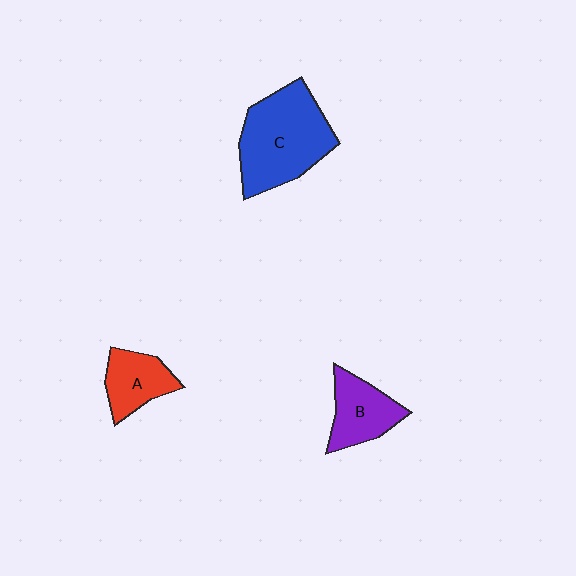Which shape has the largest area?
Shape C (blue).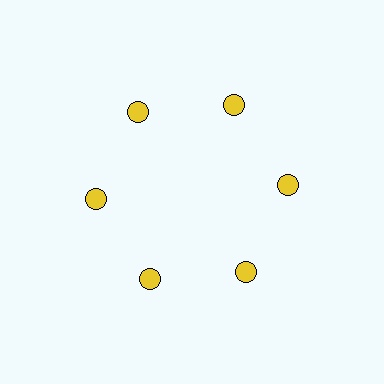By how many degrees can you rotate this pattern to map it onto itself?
The pattern maps onto itself every 60 degrees of rotation.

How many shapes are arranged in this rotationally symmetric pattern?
There are 6 shapes, arranged in 6 groups of 1.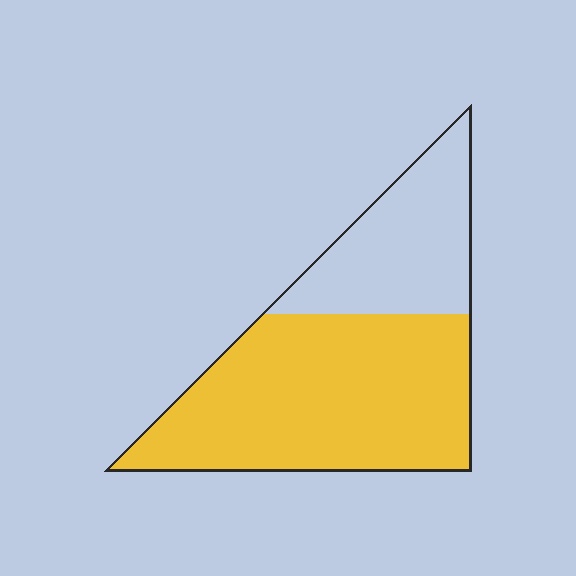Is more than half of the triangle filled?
Yes.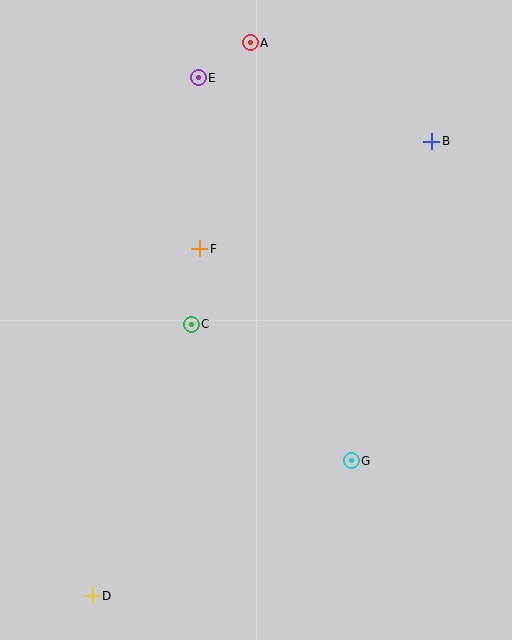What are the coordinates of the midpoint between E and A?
The midpoint between E and A is at (224, 60).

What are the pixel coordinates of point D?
Point D is at (92, 596).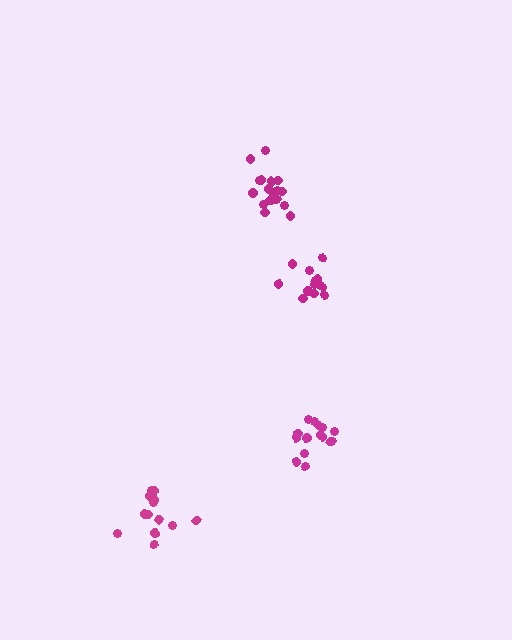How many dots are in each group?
Group 1: 18 dots, Group 2: 15 dots, Group 3: 13 dots, Group 4: 14 dots (60 total).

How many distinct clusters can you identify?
There are 4 distinct clusters.